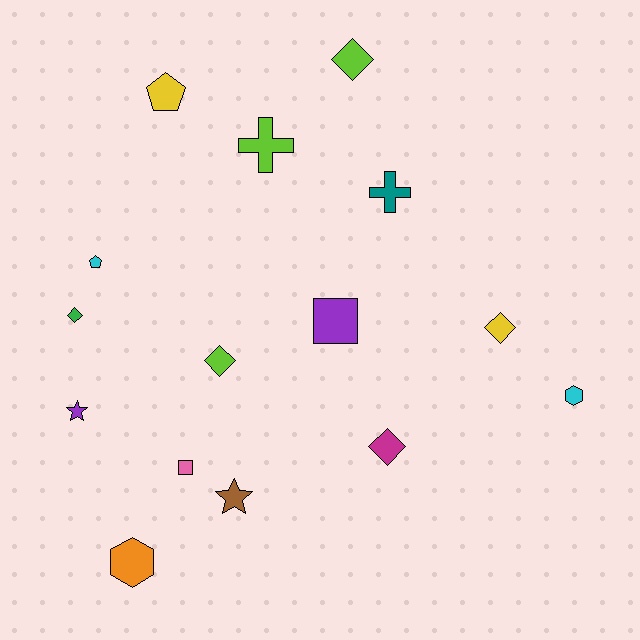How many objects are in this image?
There are 15 objects.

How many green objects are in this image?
There is 1 green object.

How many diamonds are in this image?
There are 5 diamonds.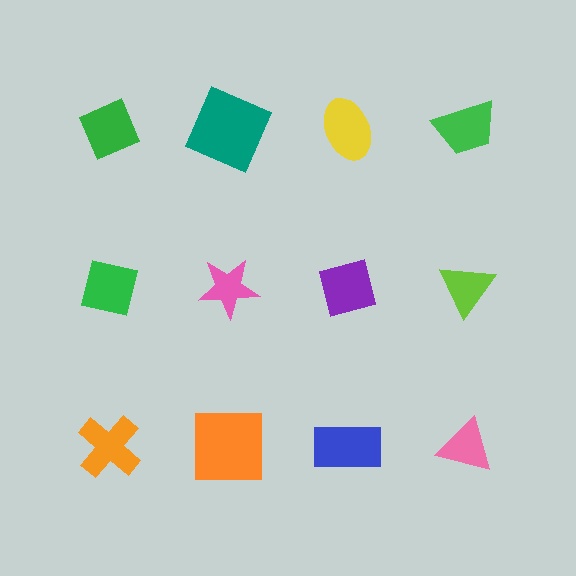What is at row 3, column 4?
A pink triangle.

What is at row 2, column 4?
A lime triangle.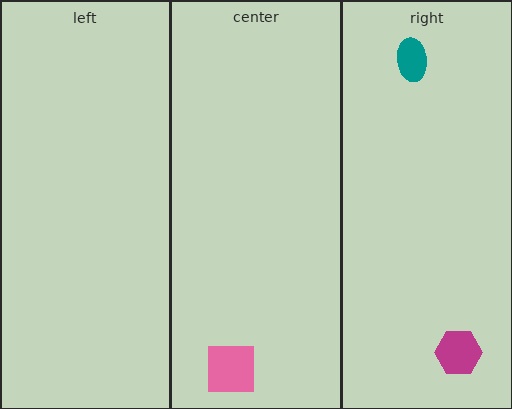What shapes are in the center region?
The pink square.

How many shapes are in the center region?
1.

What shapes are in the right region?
The teal ellipse, the magenta hexagon.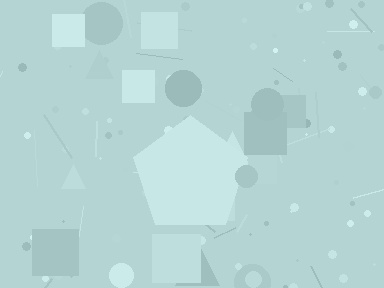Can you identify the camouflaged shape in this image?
The camouflaged shape is a pentagon.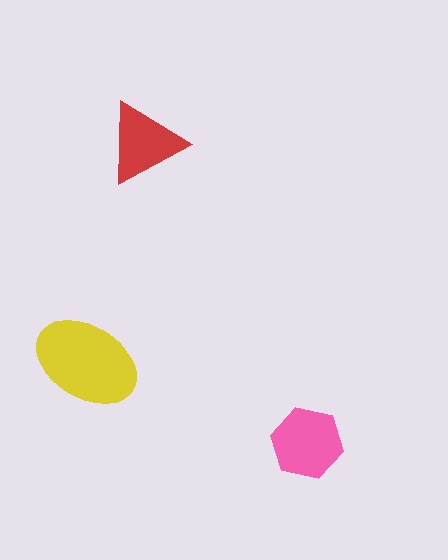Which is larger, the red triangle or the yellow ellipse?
The yellow ellipse.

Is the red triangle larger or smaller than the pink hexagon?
Smaller.